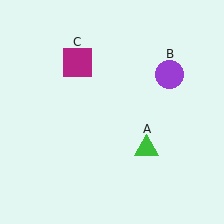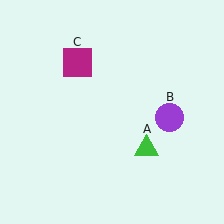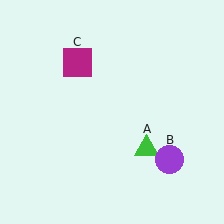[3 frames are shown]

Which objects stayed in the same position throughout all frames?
Green triangle (object A) and magenta square (object C) remained stationary.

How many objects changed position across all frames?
1 object changed position: purple circle (object B).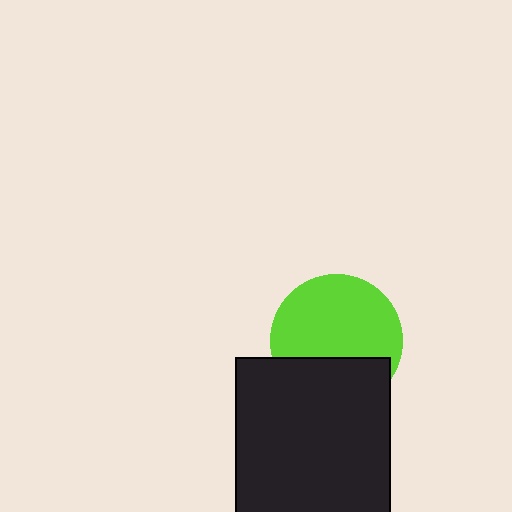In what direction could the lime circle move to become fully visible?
The lime circle could move up. That would shift it out from behind the black square entirely.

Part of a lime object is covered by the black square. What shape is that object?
It is a circle.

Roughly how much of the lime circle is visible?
Most of it is visible (roughly 66%).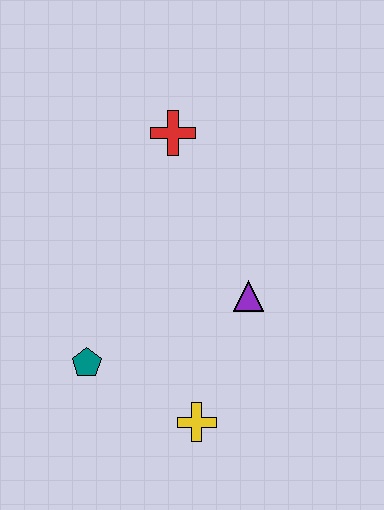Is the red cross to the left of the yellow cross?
Yes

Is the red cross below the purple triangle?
No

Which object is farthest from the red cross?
The yellow cross is farthest from the red cross.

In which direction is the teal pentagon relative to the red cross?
The teal pentagon is below the red cross.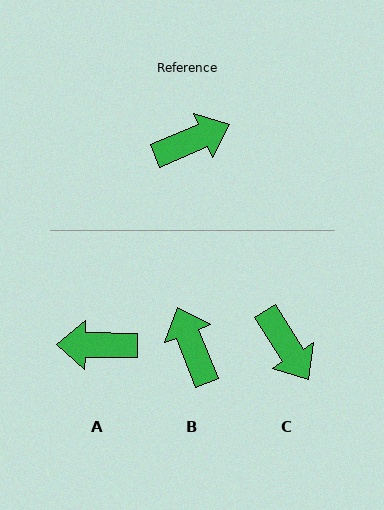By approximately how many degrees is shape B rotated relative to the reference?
Approximately 89 degrees counter-clockwise.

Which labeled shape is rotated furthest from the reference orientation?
A, about 157 degrees away.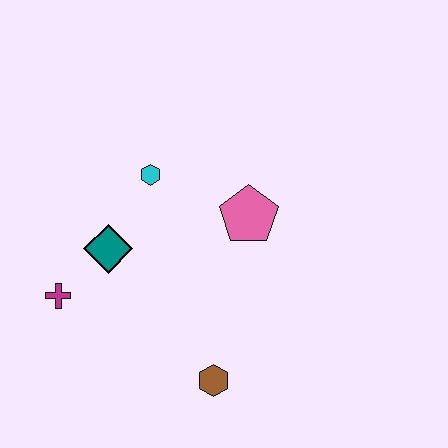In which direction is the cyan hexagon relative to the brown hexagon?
The cyan hexagon is above the brown hexagon.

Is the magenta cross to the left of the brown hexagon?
Yes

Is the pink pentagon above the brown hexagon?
Yes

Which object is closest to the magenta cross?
The teal diamond is closest to the magenta cross.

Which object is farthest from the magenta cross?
The pink pentagon is farthest from the magenta cross.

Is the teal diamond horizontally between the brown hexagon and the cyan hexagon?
No